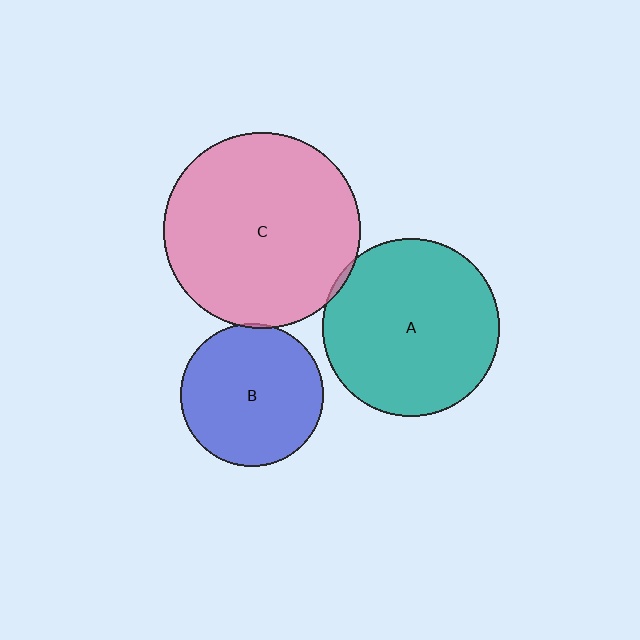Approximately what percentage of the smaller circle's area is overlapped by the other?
Approximately 5%.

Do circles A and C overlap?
Yes.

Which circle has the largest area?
Circle C (pink).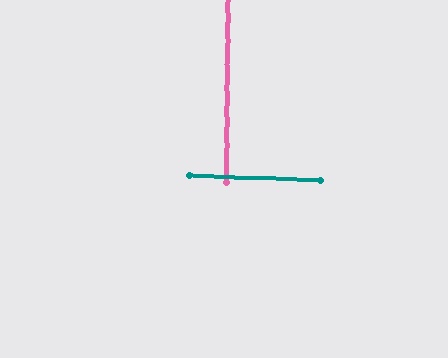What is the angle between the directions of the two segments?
Approximately 89 degrees.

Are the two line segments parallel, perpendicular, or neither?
Perpendicular — they meet at approximately 89°.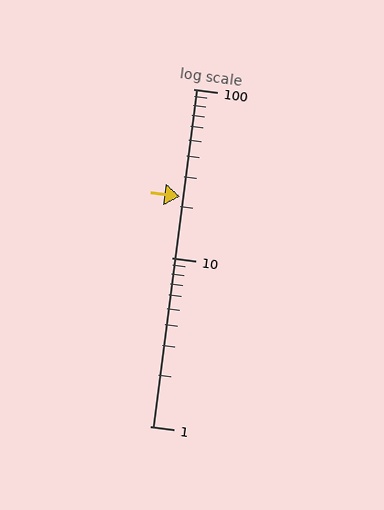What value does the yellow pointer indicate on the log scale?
The pointer indicates approximately 23.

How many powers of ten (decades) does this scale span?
The scale spans 2 decades, from 1 to 100.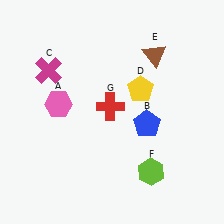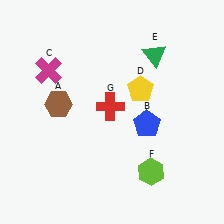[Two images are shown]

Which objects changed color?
A changed from pink to brown. E changed from brown to green.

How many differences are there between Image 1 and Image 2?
There are 2 differences between the two images.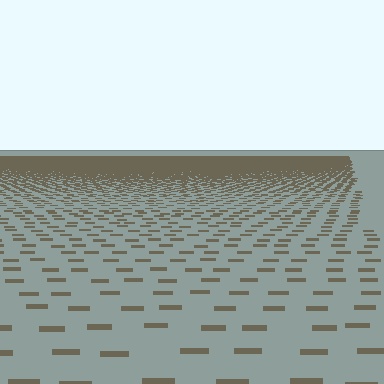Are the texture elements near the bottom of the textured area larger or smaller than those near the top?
Larger. Near the bottom, elements are closer to the viewer and appear at a bigger on-screen size.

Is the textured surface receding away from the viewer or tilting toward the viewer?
The surface is receding away from the viewer. Texture elements get smaller and denser toward the top.